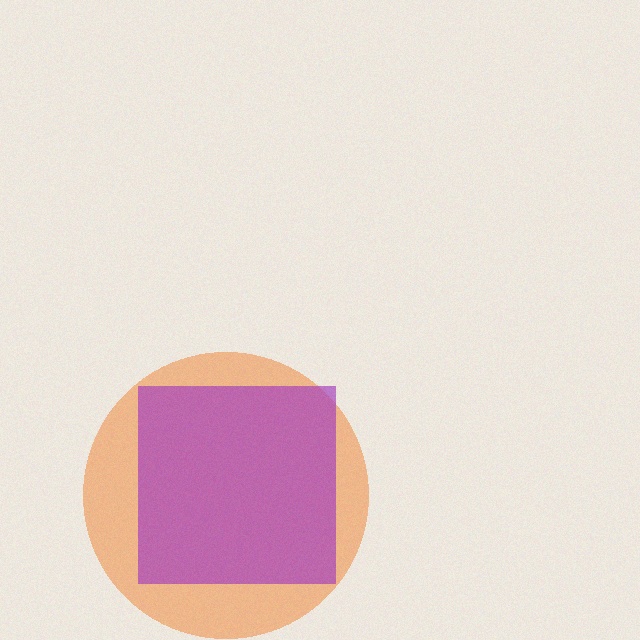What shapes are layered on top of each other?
The layered shapes are: an orange circle, a purple square.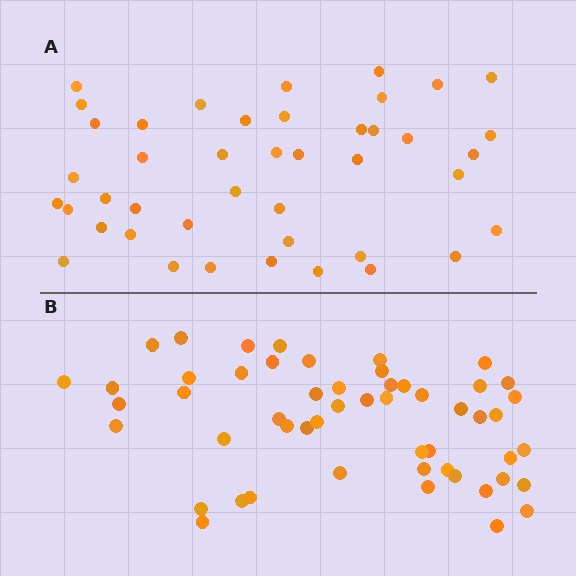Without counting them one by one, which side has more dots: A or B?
Region B (the bottom region) has more dots.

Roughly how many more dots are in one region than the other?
Region B has roughly 10 or so more dots than region A.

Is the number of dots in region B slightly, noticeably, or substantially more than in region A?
Region B has only slightly more — the two regions are fairly close. The ratio is roughly 1.2 to 1.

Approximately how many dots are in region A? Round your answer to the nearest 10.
About 40 dots. (The exact count is 43, which rounds to 40.)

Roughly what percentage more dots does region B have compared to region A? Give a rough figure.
About 25% more.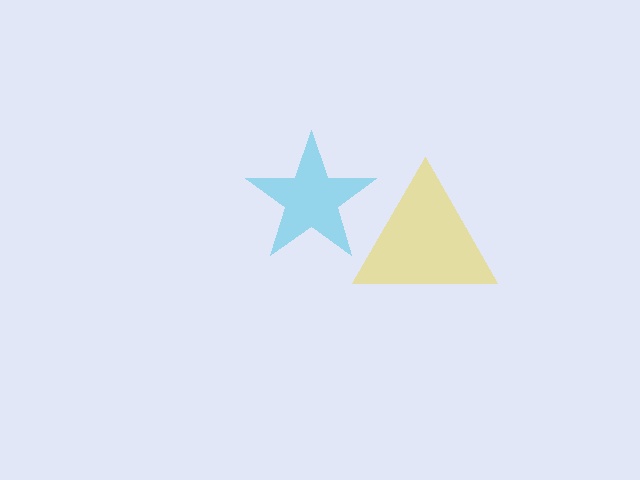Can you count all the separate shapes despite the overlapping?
Yes, there are 2 separate shapes.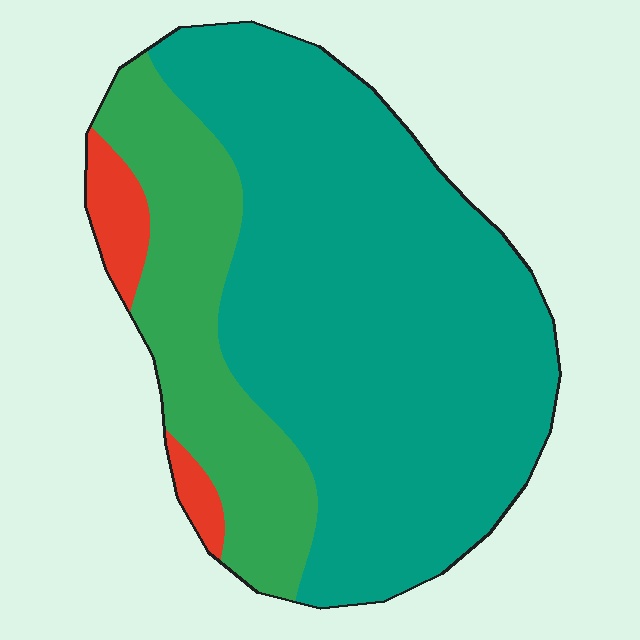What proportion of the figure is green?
Green takes up about one quarter (1/4) of the figure.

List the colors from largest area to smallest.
From largest to smallest: teal, green, red.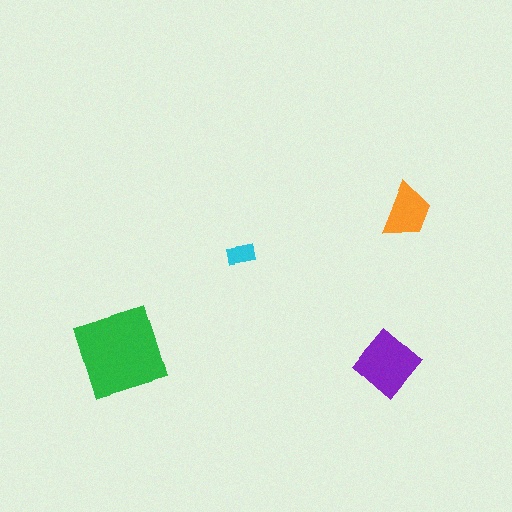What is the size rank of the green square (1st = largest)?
1st.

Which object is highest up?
The orange trapezoid is topmost.